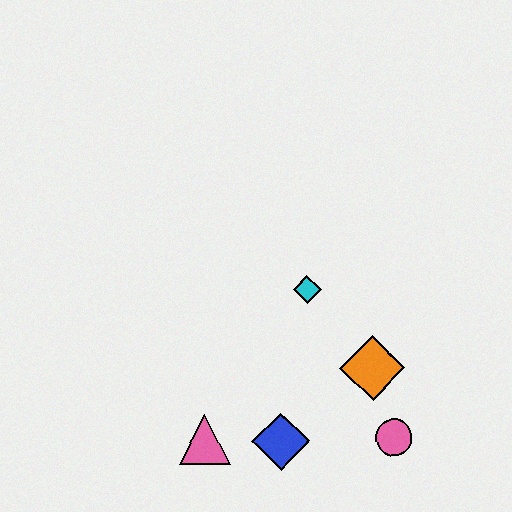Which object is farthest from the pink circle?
The pink triangle is farthest from the pink circle.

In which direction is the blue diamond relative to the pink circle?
The blue diamond is to the left of the pink circle.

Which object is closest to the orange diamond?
The pink circle is closest to the orange diamond.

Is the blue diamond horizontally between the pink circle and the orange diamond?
No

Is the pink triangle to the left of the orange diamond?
Yes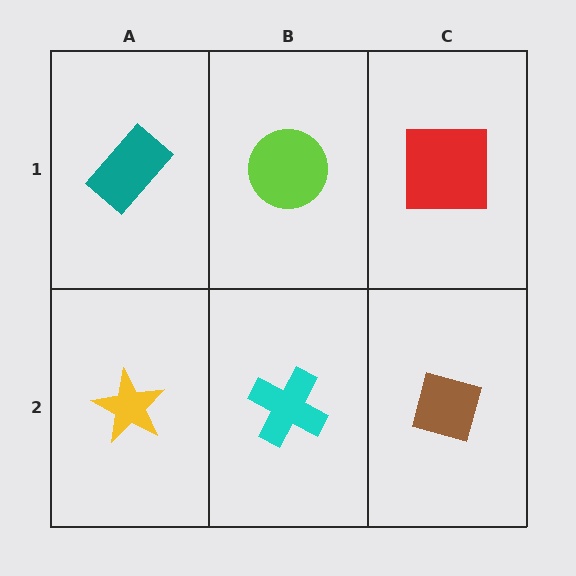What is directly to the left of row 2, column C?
A cyan cross.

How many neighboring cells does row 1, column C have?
2.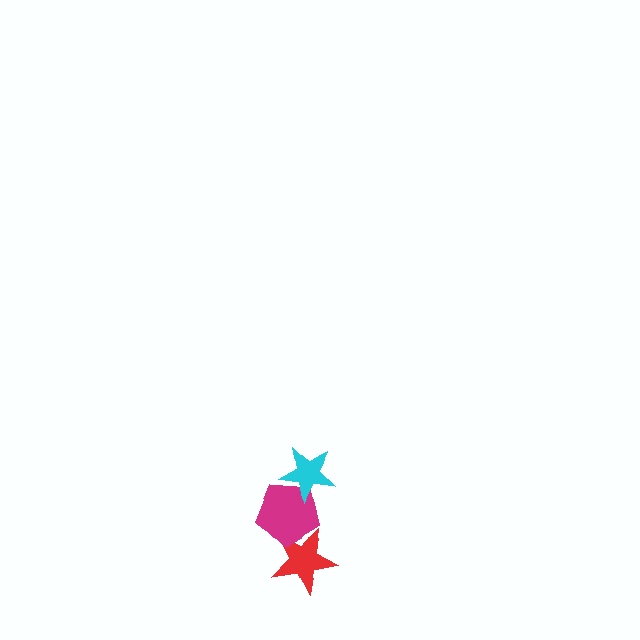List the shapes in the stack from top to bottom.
From top to bottom: the cyan star, the magenta pentagon, the red star.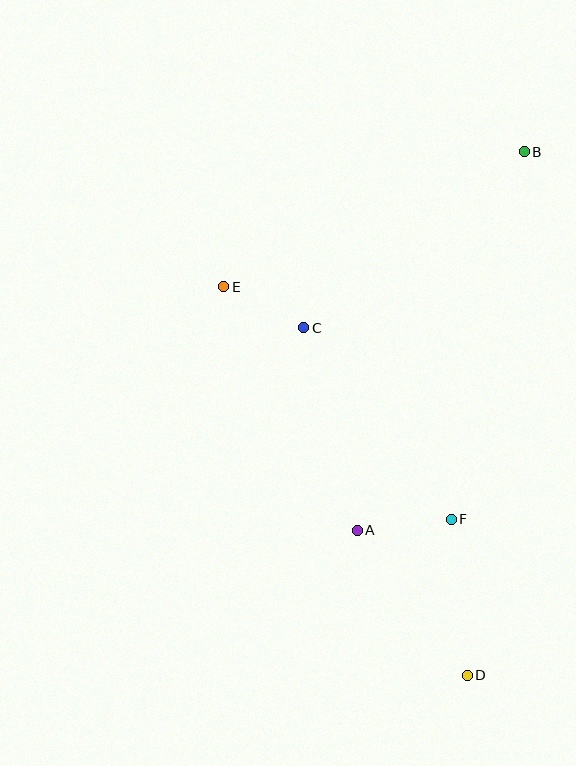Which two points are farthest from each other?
Points B and D are farthest from each other.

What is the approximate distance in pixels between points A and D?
The distance between A and D is approximately 182 pixels.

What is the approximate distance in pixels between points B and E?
The distance between B and E is approximately 330 pixels.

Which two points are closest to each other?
Points C and E are closest to each other.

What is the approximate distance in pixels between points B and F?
The distance between B and F is approximately 375 pixels.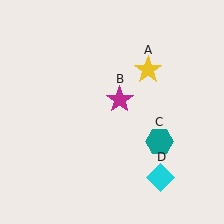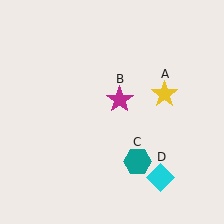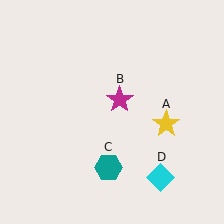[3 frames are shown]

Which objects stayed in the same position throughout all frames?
Magenta star (object B) and cyan diamond (object D) remained stationary.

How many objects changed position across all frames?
2 objects changed position: yellow star (object A), teal hexagon (object C).